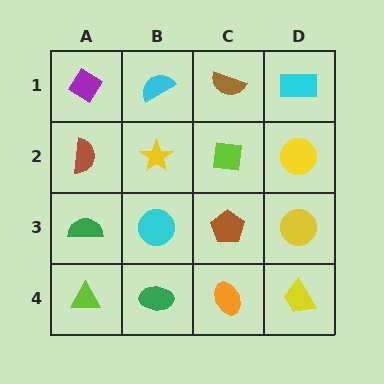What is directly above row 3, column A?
A brown semicircle.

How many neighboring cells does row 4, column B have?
3.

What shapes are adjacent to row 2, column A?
A purple diamond (row 1, column A), a green semicircle (row 3, column A), a yellow star (row 2, column B).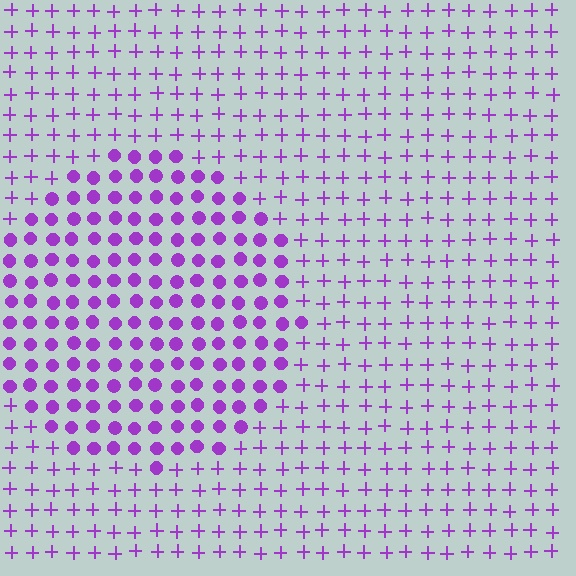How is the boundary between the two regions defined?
The boundary is defined by a change in element shape: circles inside vs. plus signs outside. All elements share the same color and spacing.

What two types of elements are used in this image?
The image uses circles inside the circle region and plus signs outside it.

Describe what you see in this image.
The image is filled with small purple elements arranged in a uniform grid. A circle-shaped region contains circles, while the surrounding area contains plus signs. The boundary is defined purely by the change in element shape.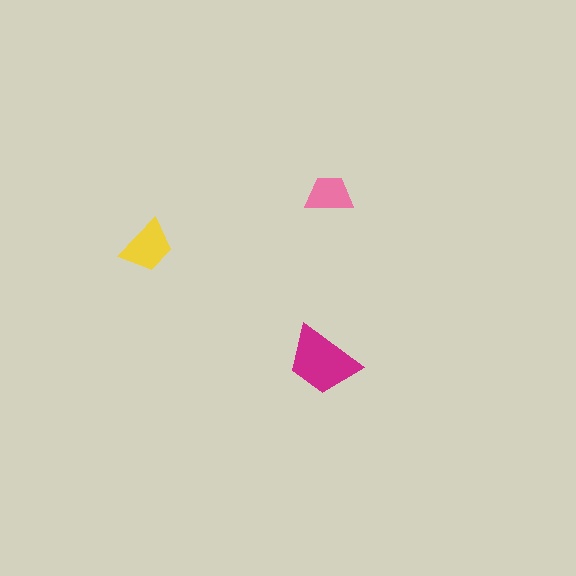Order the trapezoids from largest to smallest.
the magenta one, the yellow one, the pink one.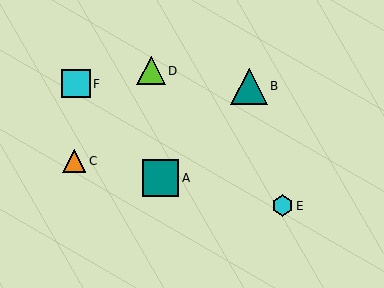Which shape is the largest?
The teal triangle (labeled B) is the largest.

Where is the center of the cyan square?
The center of the cyan square is at (76, 84).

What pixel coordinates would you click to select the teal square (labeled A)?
Click at (161, 178) to select the teal square A.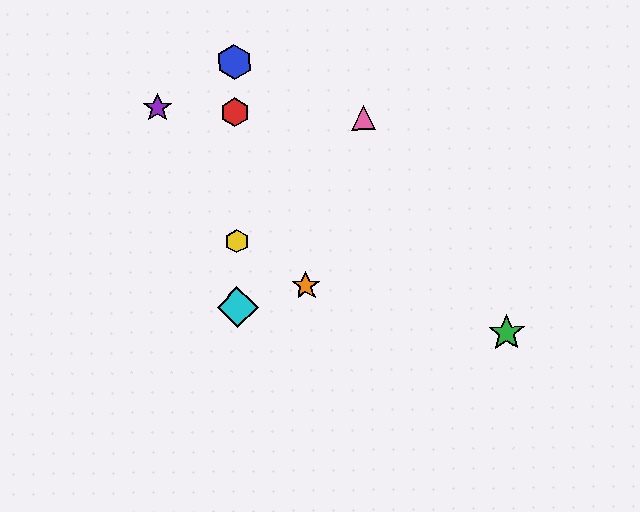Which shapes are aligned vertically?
The red hexagon, the blue hexagon, the yellow hexagon, the cyan diamond are aligned vertically.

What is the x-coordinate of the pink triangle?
The pink triangle is at x≈364.